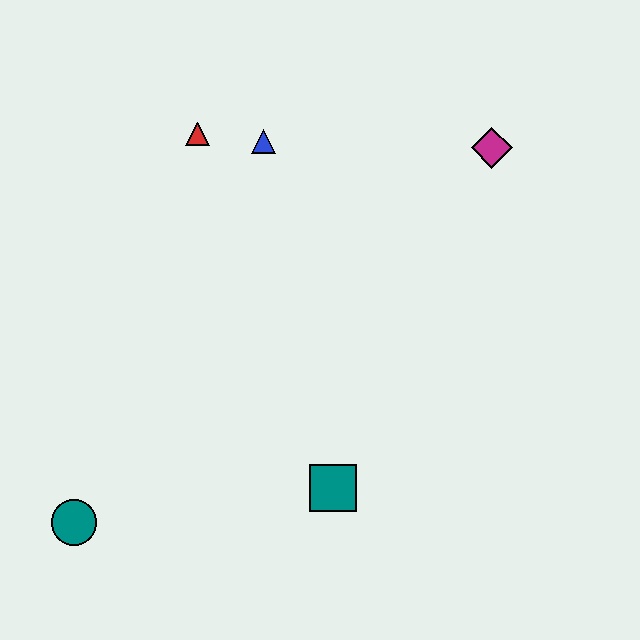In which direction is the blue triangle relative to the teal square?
The blue triangle is above the teal square.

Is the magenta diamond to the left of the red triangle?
No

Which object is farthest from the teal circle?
The magenta diamond is farthest from the teal circle.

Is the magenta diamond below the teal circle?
No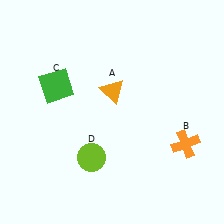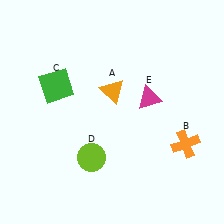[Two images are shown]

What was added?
A magenta triangle (E) was added in Image 2.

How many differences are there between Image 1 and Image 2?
There is 1 difference between the two images.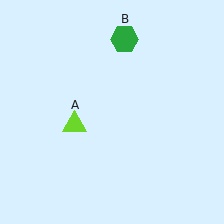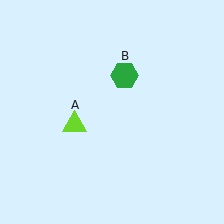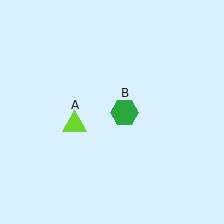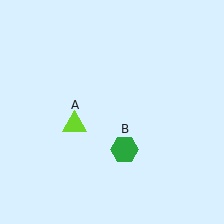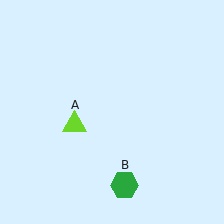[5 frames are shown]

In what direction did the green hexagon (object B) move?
The green hexagon (object B) moved down.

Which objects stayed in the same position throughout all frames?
Lime triangle (object A) remained stationary.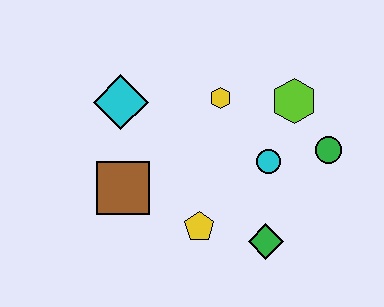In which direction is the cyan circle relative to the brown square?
The cyan circle is to the right of the brown square.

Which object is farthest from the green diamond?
The cyan diamond is farthest from the green diamond.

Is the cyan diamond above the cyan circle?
Yes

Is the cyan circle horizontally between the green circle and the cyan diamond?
Yes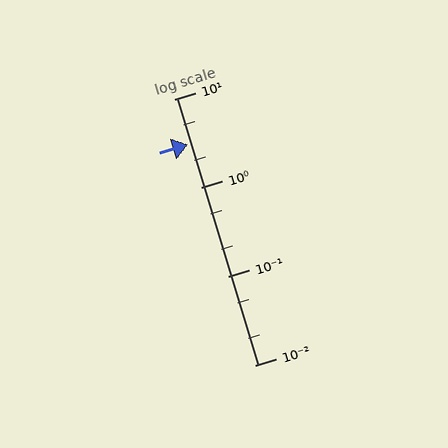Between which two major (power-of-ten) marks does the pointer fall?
The pointer is between 1 and 10.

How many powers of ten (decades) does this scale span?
The scale spans 3 decades, from 0.01 to 10.